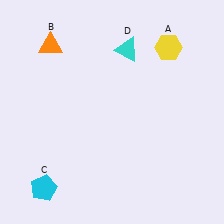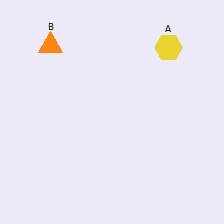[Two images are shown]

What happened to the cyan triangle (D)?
The cyan triangle (D) was removed in Image 2. It was in the top-right area of Image 1.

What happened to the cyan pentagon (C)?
The cyan pentagon (C) was removed in Image 2. It was in the bottom-left area of Image 1.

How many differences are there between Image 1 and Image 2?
There are 2 differences between the two images.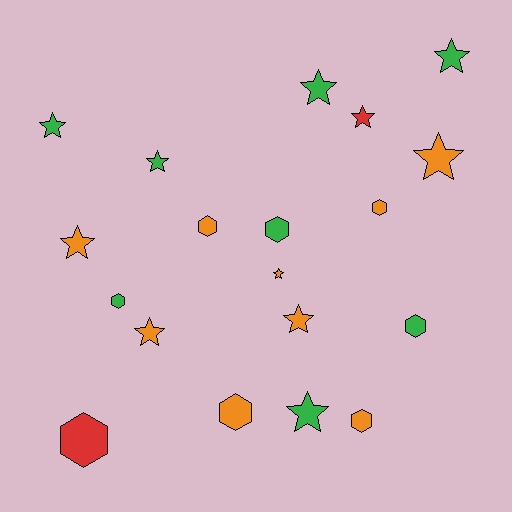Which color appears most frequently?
Orange, with 9 objects.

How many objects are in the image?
There are 19 objects.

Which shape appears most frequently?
Star, with 11 objects.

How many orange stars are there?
There are 5 orange stars.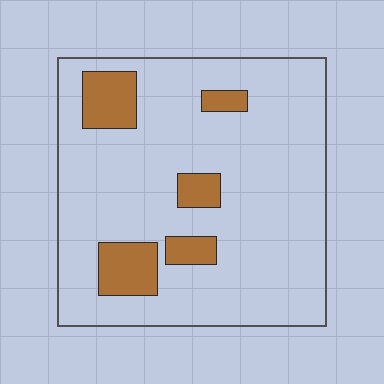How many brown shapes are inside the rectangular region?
5.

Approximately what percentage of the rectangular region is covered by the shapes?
Approximately 15%.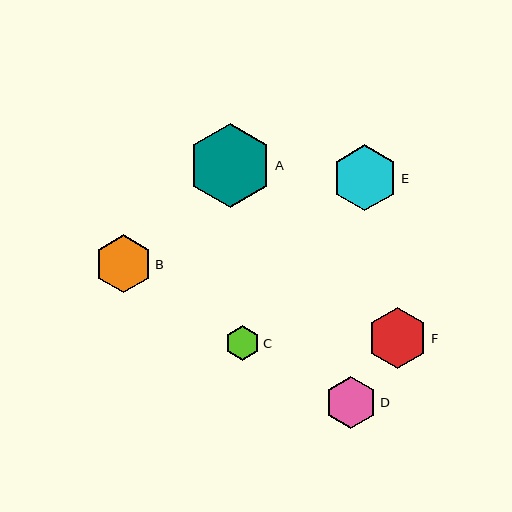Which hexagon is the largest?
Hexagon A is the largest with a size of approximately 84 pixels.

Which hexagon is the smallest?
Hexagon C is the smallest with a size of approximately 35 pixels.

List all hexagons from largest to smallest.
From largest to smallest: A, E, F, B, D, C.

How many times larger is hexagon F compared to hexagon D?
Hexagon F is approximately 1.2 times the size of hexagon D.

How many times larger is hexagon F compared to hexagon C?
Hexagon F is approximately 1.7 times the size of hexagon C.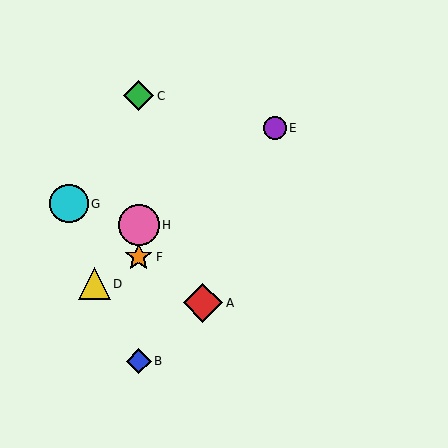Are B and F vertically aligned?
Yes, both are at x≈139.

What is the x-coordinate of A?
Object A is at x≈203.